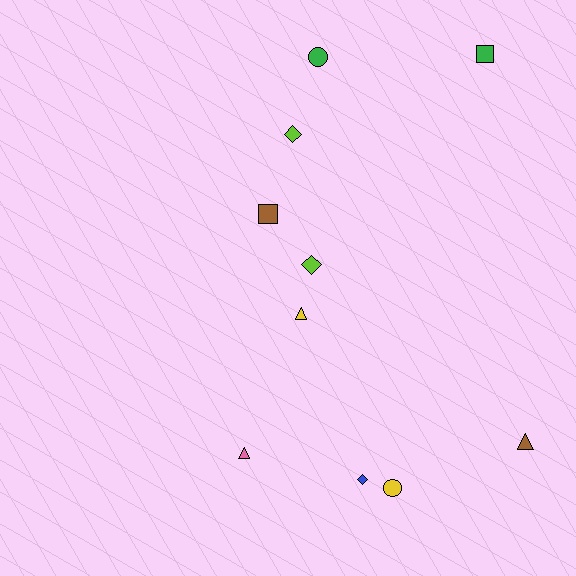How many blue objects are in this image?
There is 1 blue object.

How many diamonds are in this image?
There are 3 diamonds.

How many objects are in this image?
There are 10 objects.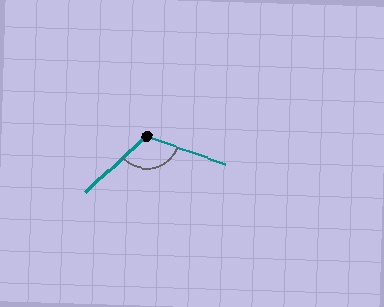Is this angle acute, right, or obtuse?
It is obtuse.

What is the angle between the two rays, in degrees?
Approximately 118 degrees.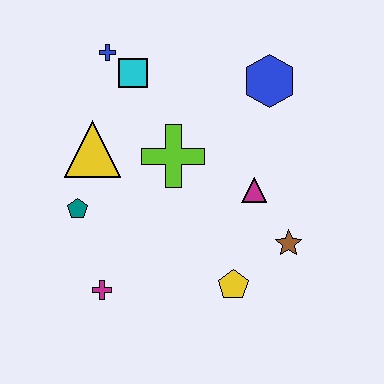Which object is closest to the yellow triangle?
The teal pentagon is closest to the yellow triangle.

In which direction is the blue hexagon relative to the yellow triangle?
The blue hexagon is to the right of the yellow triangle.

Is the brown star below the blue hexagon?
Yes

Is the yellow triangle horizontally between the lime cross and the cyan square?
No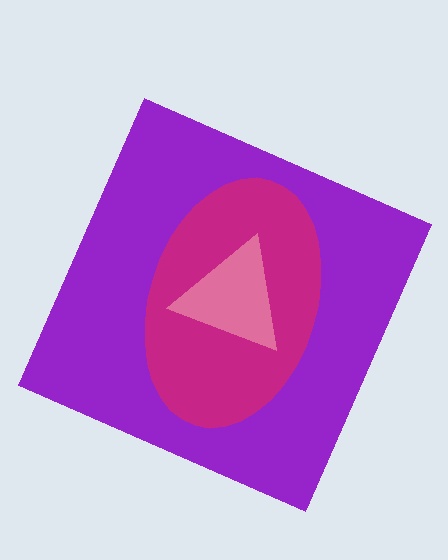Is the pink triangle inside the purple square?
Yes.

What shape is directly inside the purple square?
The magenta ellipse.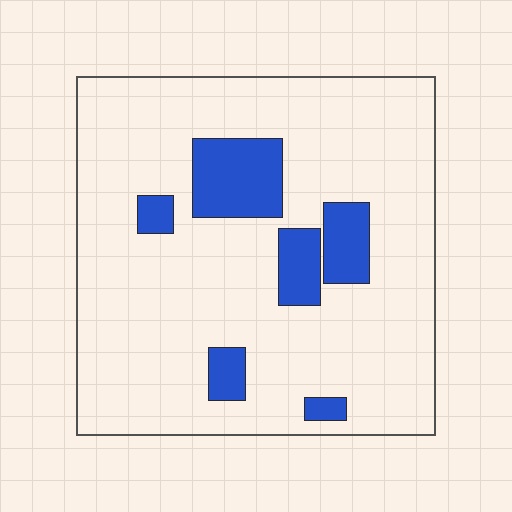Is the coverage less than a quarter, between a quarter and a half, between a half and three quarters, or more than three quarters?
Less than a quarter.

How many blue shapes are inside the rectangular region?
6.